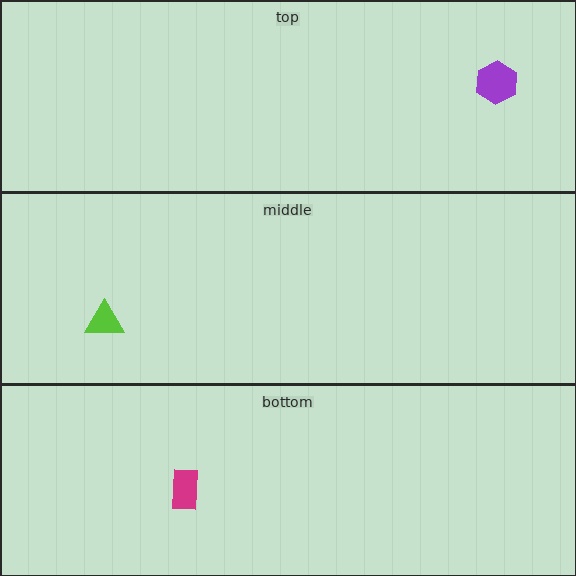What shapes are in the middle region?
The lime triangle.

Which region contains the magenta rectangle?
The bottom region.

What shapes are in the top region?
The purple hexagon.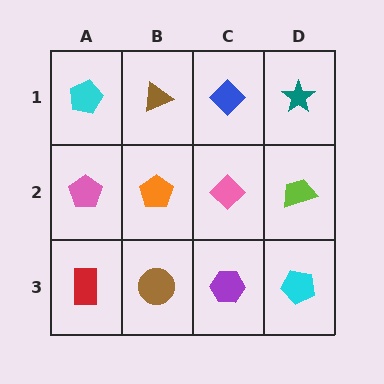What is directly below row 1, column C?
A pink diamond.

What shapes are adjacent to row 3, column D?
A lime trapezoid (row 2, column D), a purple hexagon (row 3, column C).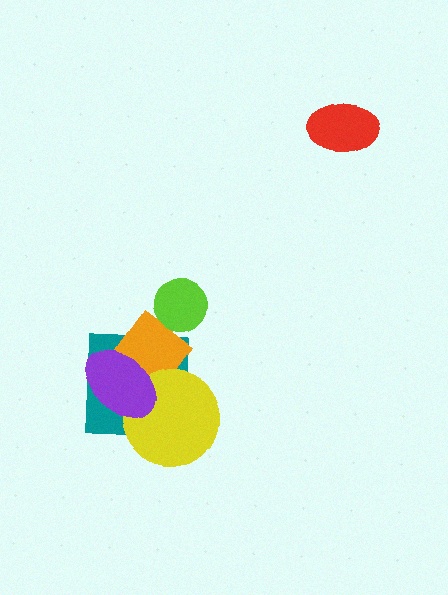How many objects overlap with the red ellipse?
0 objects overlap with the red ellipse.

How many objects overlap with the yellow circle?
3 objects overlap with the yellow circle.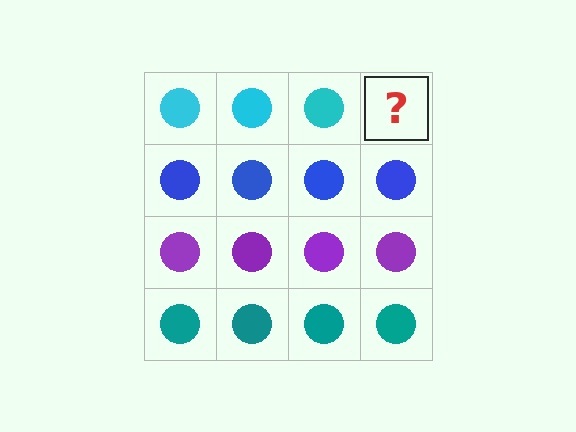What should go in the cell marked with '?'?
The missing cell should contain a cyan circle.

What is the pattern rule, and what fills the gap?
The rule is that each row has a consistent color. The gap should be filled with a cyan circle.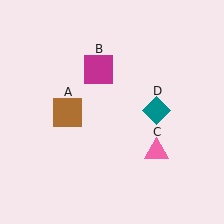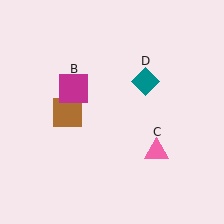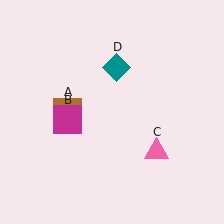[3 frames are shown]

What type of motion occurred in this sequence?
The magenta square (object B), teal diamond (object D) rotated counterclockwise around the center of the scene.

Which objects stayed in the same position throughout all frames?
Brown square (object A) and pink triangle (object C) remained stationary.